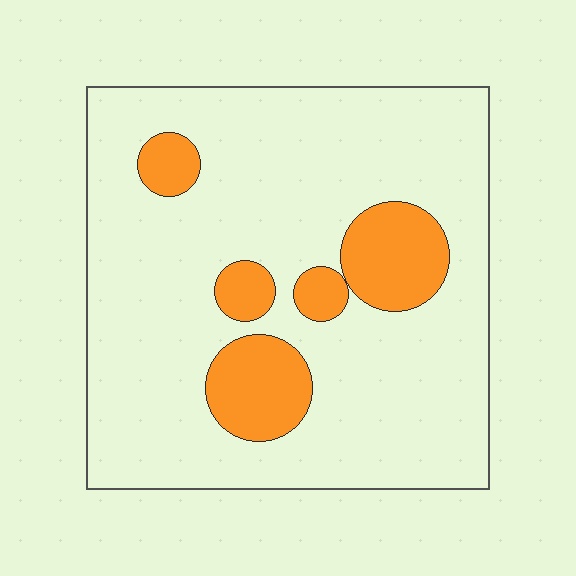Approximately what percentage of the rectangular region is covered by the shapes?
Approximately 15%.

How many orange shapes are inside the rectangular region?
5.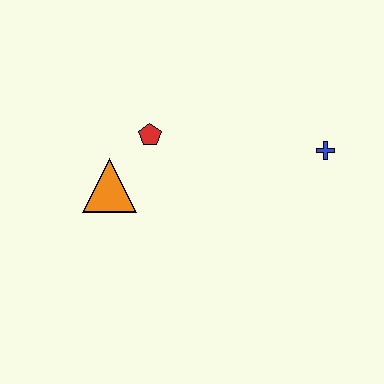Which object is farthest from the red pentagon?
The blue cross is farthest from the red pentagon.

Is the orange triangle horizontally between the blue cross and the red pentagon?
No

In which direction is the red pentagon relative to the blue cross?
The red pentagon is to the left of the blue cross.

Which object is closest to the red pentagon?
The orange triangle is closest to the red pentagon.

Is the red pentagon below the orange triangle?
No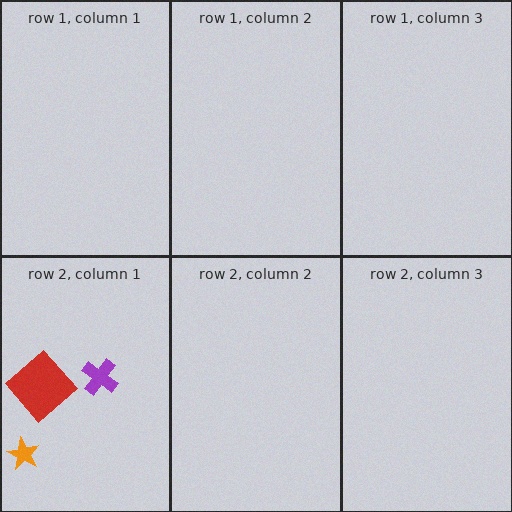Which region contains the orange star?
The row 2, column 1 region.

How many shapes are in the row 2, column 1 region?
3.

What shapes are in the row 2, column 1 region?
The purple cross, the red diamond, the orange star.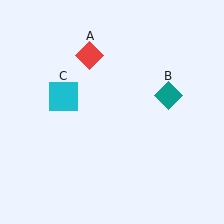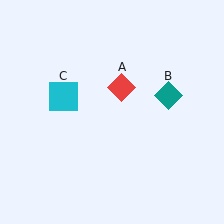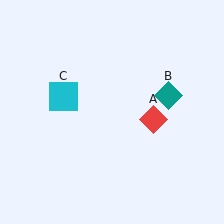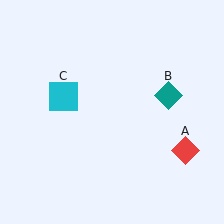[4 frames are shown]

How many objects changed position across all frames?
1 object changed position: red diamond (object A).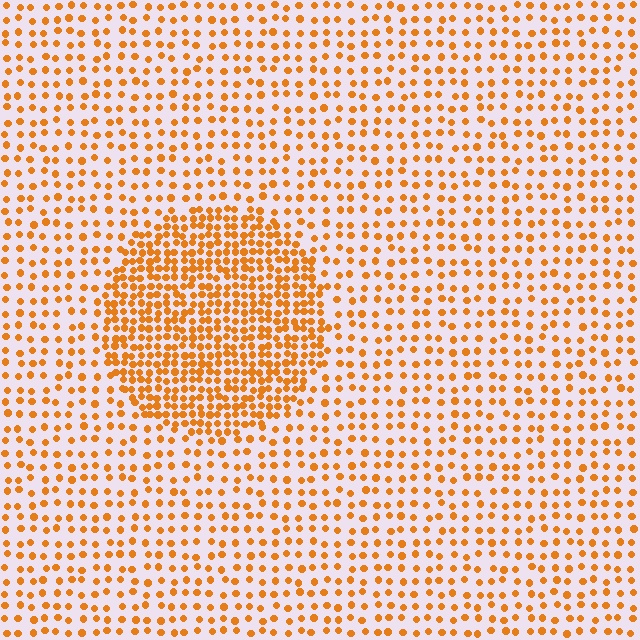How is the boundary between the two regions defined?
The boundary is defined by a change in element density (approximately 2.2x ratio). All elements are the same color, size, and shape.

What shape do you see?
I see a circle.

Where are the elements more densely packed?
The elements are more densely packed inside the circle boundary.